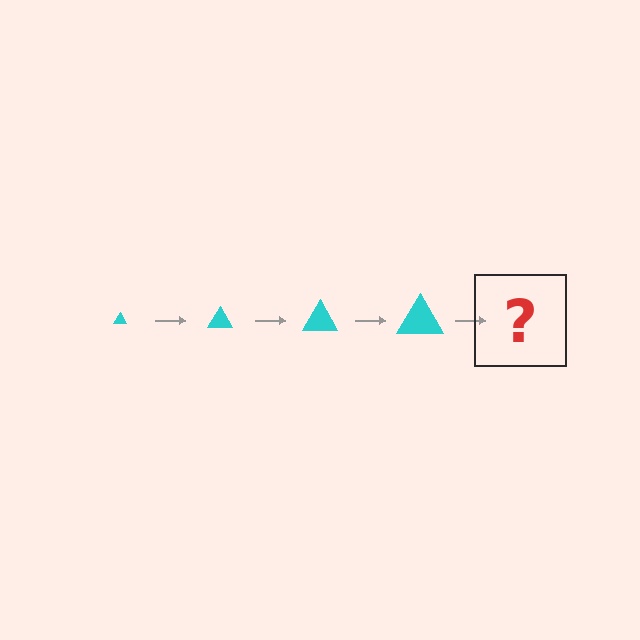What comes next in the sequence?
The next element should be a cyan triangle, larger than the previous one.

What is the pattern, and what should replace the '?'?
The pattern is that the triangle gets progressively larger each step. The '?' should be a cyan triangle, larger than the previous one.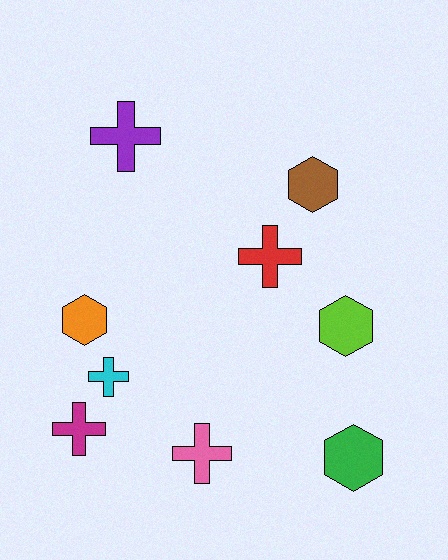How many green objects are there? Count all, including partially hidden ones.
There is 1 green object.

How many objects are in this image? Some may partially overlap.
There are 9 objects.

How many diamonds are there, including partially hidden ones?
There are no diamonds.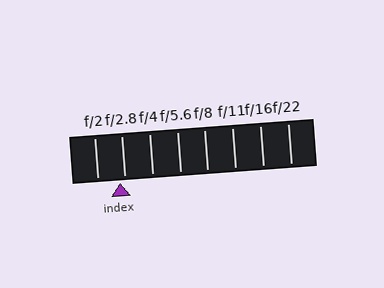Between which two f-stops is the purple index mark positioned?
The index mark is between f/2 and f/2.8.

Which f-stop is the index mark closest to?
The index mark is closest to f/2.8.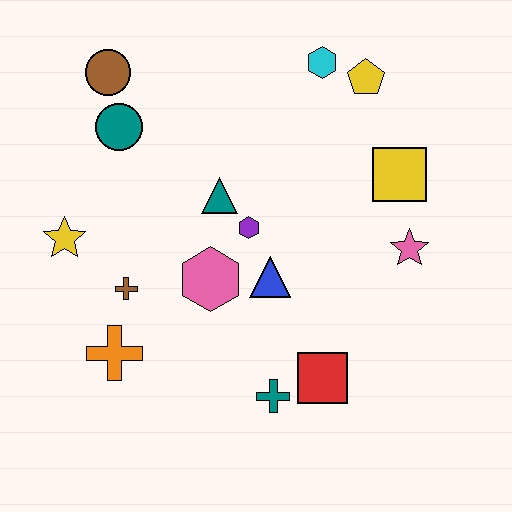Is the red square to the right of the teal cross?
Yes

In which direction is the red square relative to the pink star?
The red square is below the pink star.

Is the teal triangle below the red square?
No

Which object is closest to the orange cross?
The brown cross is closest to the orange cross.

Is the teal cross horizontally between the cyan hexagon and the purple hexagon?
Yes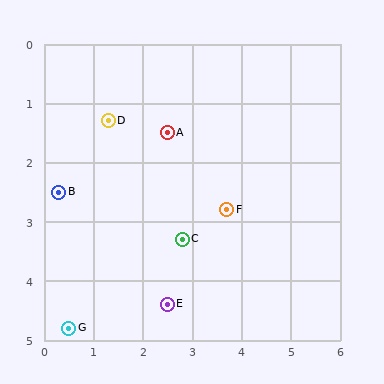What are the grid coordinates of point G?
Point G is at approximately (0.5, 4.8).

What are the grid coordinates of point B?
Point B is at approximately (0.3, 2.5).